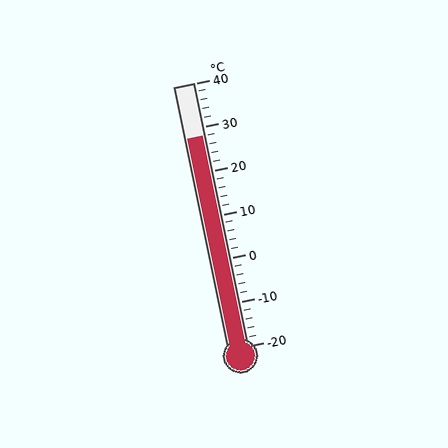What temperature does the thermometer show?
The thermometer shows approximately 28°C.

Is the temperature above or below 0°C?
The temperature is above 0°C.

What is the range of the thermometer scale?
The thermometer scale ranges from -20°C to 40°C.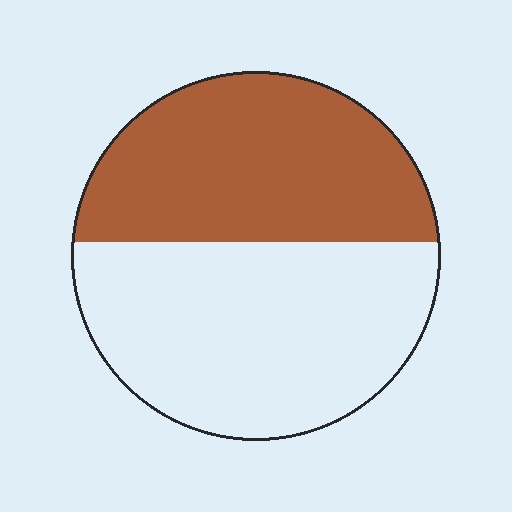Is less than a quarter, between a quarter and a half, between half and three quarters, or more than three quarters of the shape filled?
Between a quarter and a half.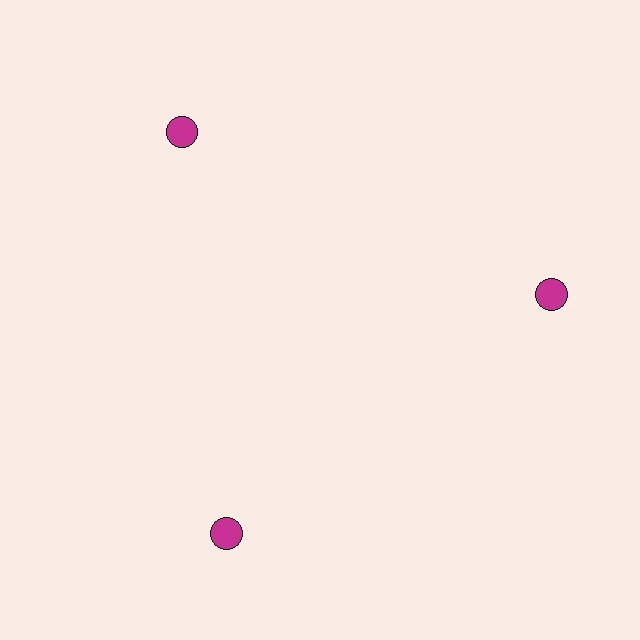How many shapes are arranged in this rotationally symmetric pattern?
There are 3 shapes, arranged in 3 groups of 1.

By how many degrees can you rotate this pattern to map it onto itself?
The pattern maps onto itself every 120 degrees of rotation.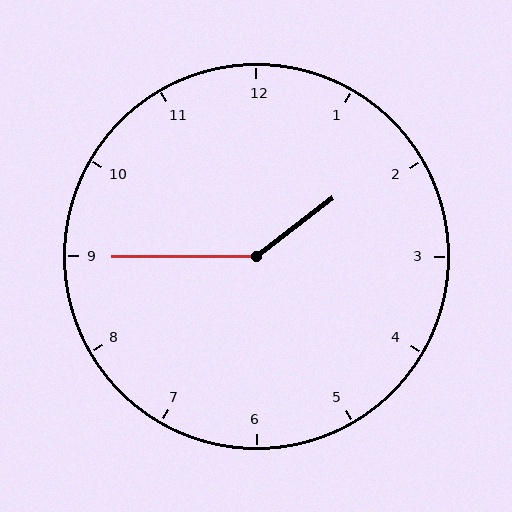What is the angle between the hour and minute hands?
Approximately 142 degrees.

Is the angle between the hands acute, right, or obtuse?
It is obtuse.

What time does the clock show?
1:45.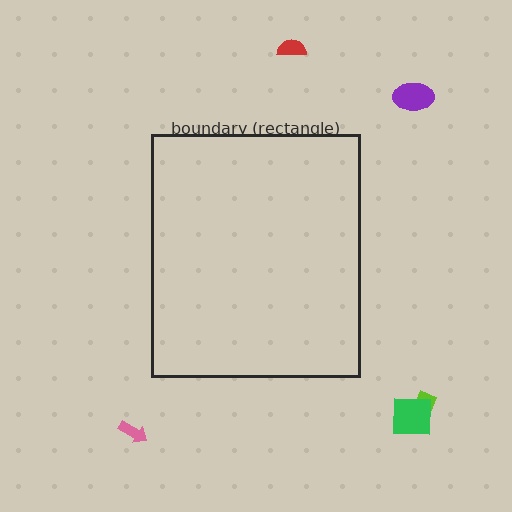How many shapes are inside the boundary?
0 inside, 5 outside.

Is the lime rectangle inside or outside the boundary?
Outside.